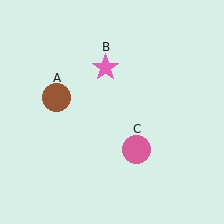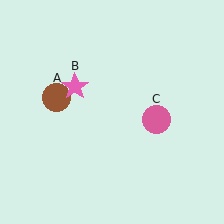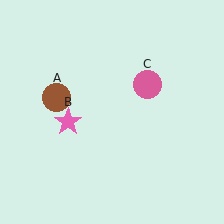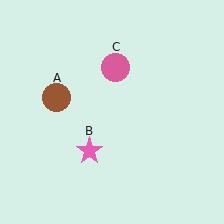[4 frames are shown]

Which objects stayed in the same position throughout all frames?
Brown circle (object A) remained stationary.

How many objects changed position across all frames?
2 objects changed position: pink star (object B), pink circle (object C).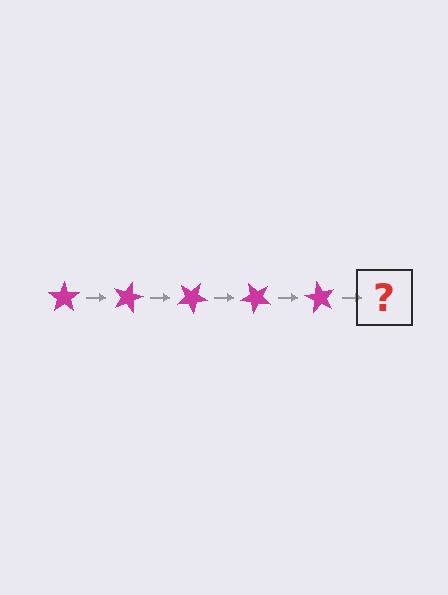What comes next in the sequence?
The next element should be a magenta star rotated 75 degrees.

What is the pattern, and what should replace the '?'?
The pattern is that the star rotates 15 degrees each step. The '?' should be a magenta star rotated 75 degrees.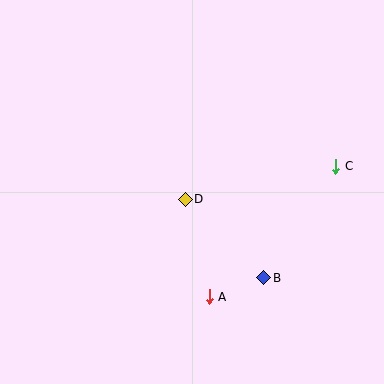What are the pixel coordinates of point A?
Point A is at (209, 297).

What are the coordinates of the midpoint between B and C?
The midpoint between B and C is at (300, 222).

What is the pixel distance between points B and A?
The distance between B and A is 58 pixels.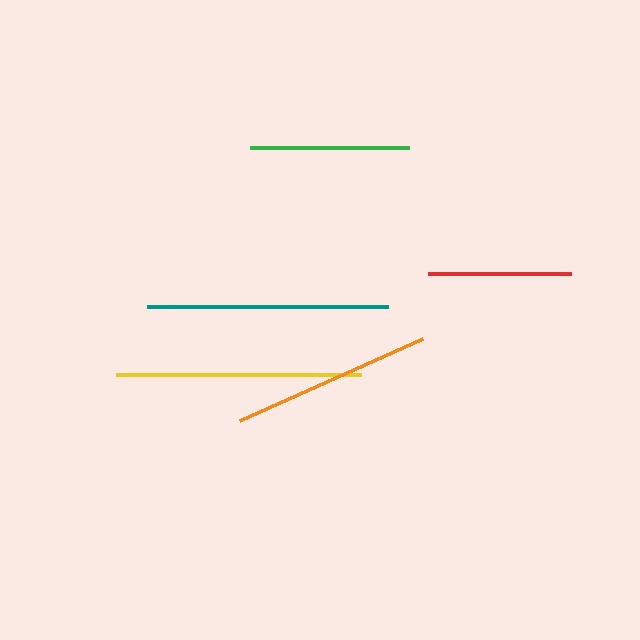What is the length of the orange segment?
The orange segment is approximately 200 pixels long.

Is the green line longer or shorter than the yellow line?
The yellow line is longer than the green line.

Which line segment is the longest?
The yellow line is the longest at approximately 244 pixels.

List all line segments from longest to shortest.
From longest to shortest: yellow, teal, orange, green, red.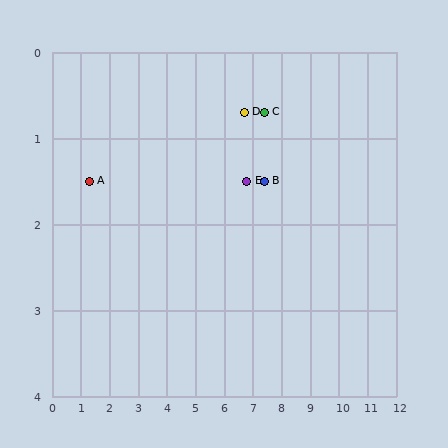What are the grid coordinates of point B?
Point B is at approximately (7.4, 1.5).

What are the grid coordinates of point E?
Point E is at approximately (6.8, 1.5).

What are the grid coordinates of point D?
Point D is at approximately (6.7, 0.7).